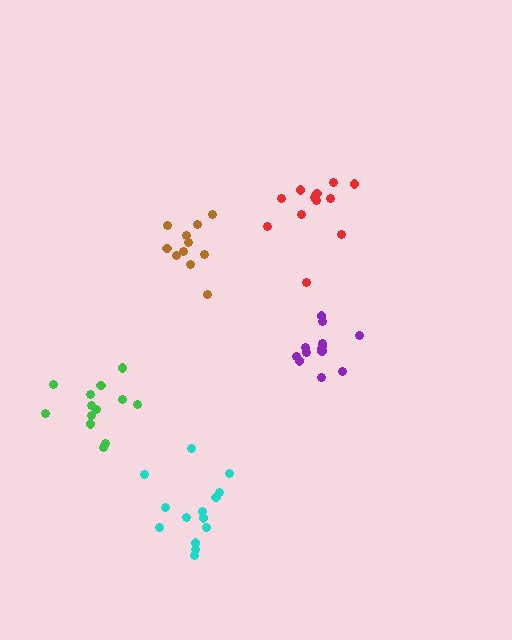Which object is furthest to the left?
The green cluster is leftmost.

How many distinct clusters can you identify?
There are 5 distinct clusters.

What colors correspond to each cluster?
The clusters are colored: brown, green, red, cyan, purple.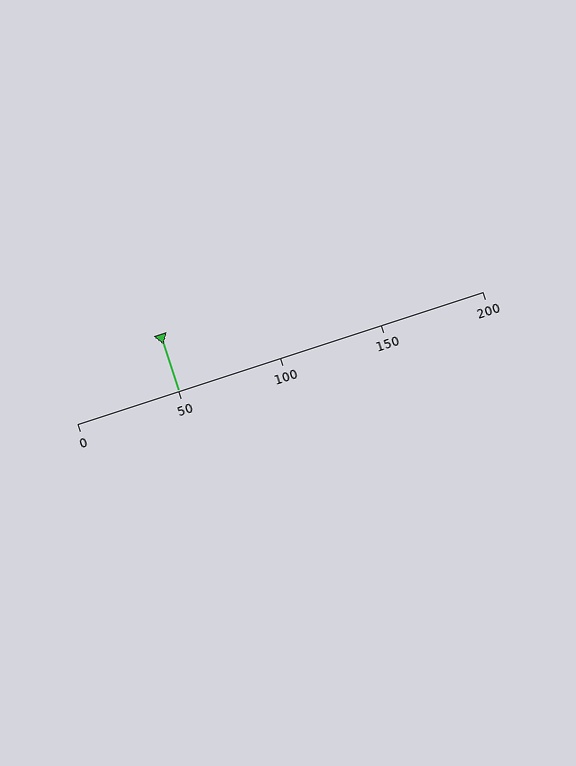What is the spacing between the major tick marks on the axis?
The major ticks are spaced 50 apart.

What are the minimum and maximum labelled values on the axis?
The axis runs from 0 to 200.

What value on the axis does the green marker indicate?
The marker indicates approximately 50.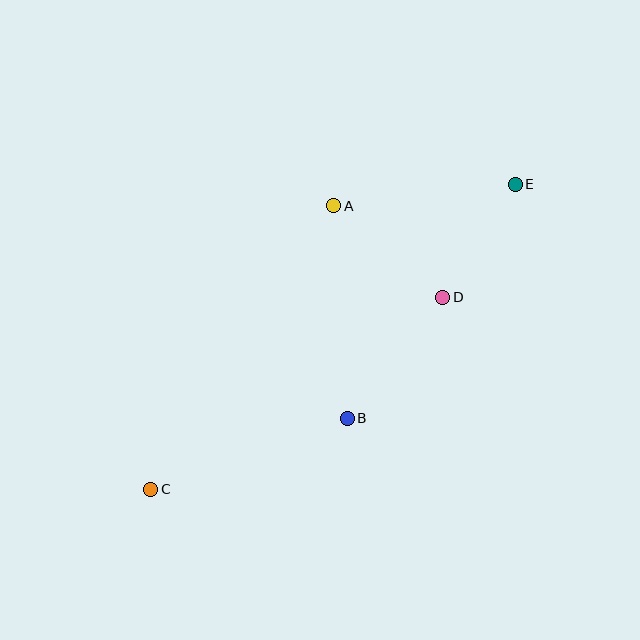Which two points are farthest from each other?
Points C and E are farthest from each other.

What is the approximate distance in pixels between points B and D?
The distance between B and D is approximately 154 pixels.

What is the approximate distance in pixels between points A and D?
The distance between A and D is approximately 142 pixels.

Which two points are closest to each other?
Points D and E are closest to each other.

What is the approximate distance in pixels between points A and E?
The distance between A and E is approximately 183 pixels.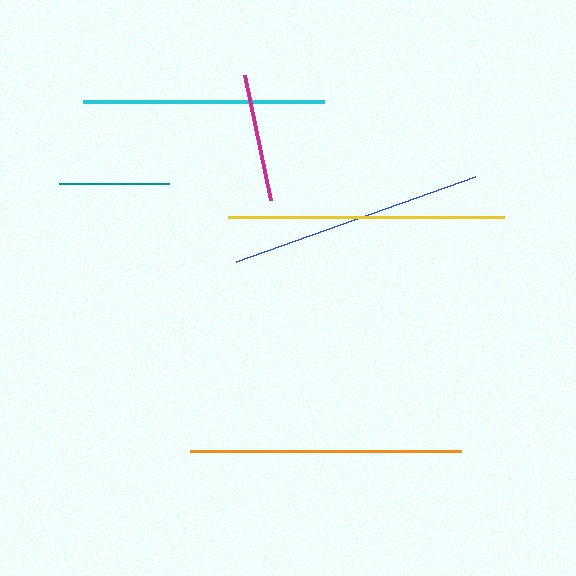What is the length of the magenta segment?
The magenta segment is approximately 128 pixels long.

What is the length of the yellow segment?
The yellow segment is approximately 276 pixels long.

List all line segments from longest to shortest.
From longest to shortest: yellow, orange, blue, cyan, magenta, teal.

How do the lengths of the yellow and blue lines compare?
The yellow and blue lines are approximately the same length.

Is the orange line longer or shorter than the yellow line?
The yellow line is longer than the orange line.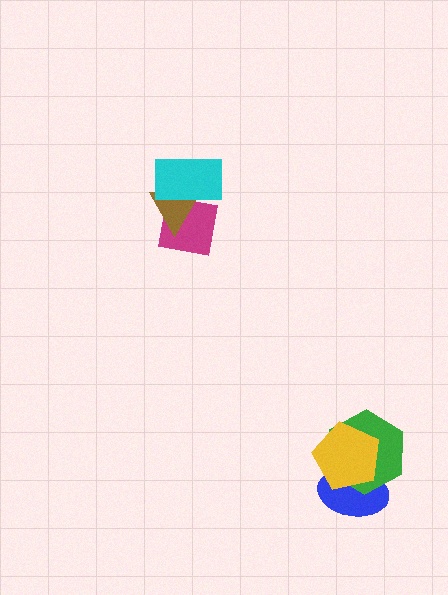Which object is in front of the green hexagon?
The yellow pentagon is in front of the green hexagon.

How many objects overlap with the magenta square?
2 objects overlap with the magenta square.